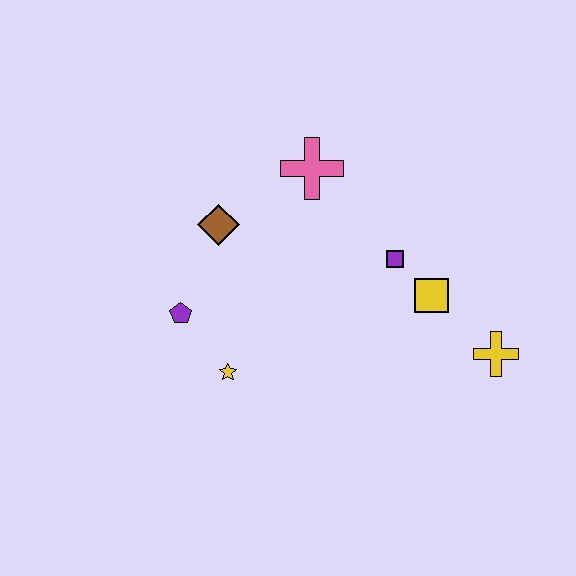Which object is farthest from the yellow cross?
The purple pentagon is farthest from the yellow cross.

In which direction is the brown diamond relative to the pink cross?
The brown diamond is to the left of the pink cross.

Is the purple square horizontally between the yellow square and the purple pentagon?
Yes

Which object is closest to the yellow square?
The purple square is closest to the yellow square.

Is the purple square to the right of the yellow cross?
No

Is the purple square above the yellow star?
Yes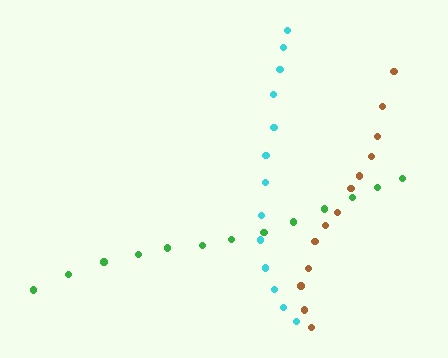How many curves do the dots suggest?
There are 3 distinct paths.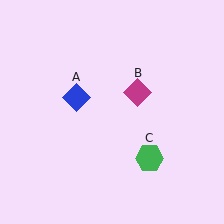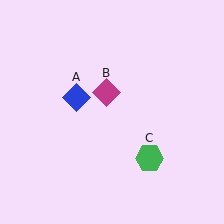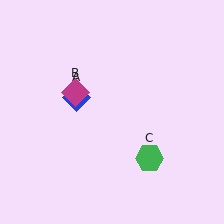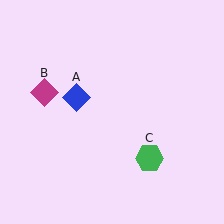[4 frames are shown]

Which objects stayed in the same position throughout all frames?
Blue diamond (object A) and green hexagon (object C) remained stationary.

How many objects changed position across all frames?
1 object changed position: magenta diamond (object B).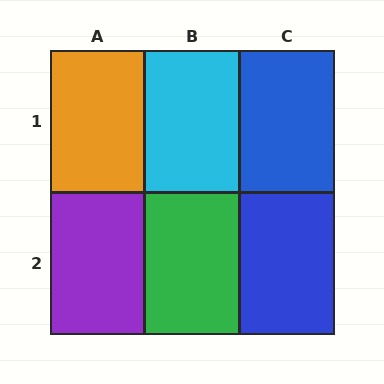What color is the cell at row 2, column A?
Purple.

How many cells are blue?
2 cells are blue.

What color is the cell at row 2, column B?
Green.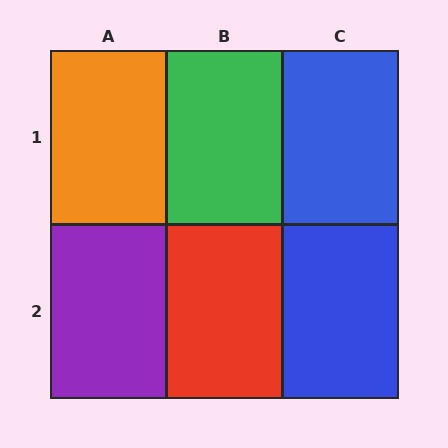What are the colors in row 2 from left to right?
Purple, red, blue.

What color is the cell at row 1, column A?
Orange.